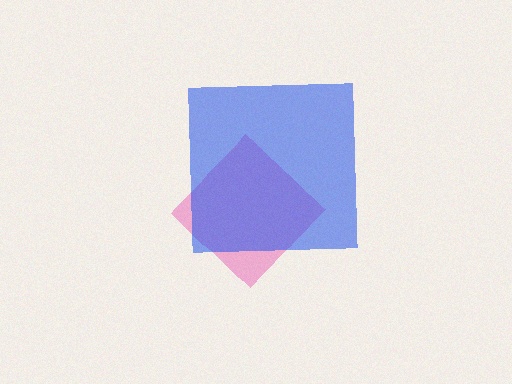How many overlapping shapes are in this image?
There are 2 overlapping shapes in the image.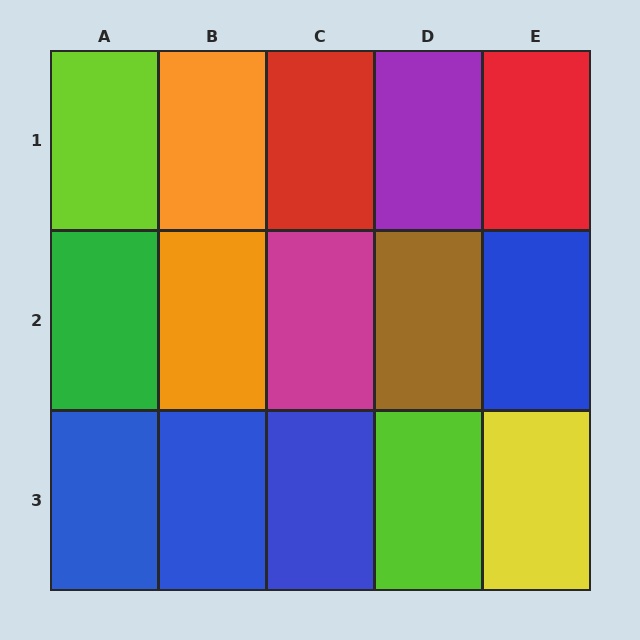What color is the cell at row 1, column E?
Red.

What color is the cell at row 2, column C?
Magenta.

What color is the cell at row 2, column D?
Brown.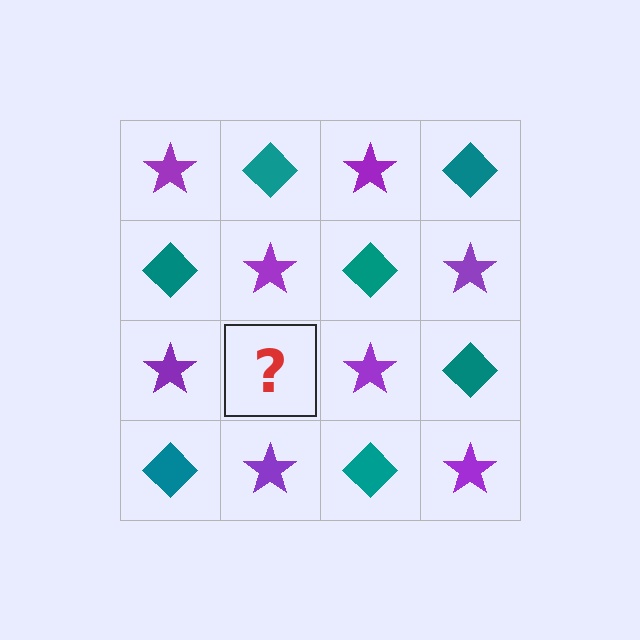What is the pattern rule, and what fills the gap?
The rule is that it alternates purple star and teal diamond in a checkerboard pattern. The gap should be filled with a teal diamond.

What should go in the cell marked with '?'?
The missing cell should contain a teal diamond.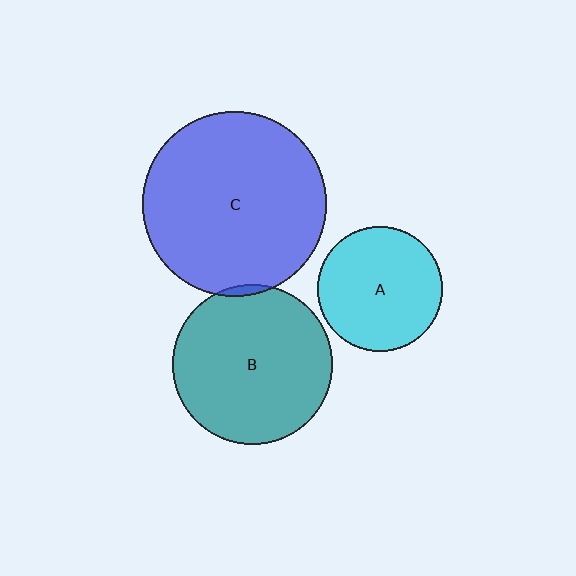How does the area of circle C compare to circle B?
Approximately 1.3 times.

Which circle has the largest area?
Circle C (blue).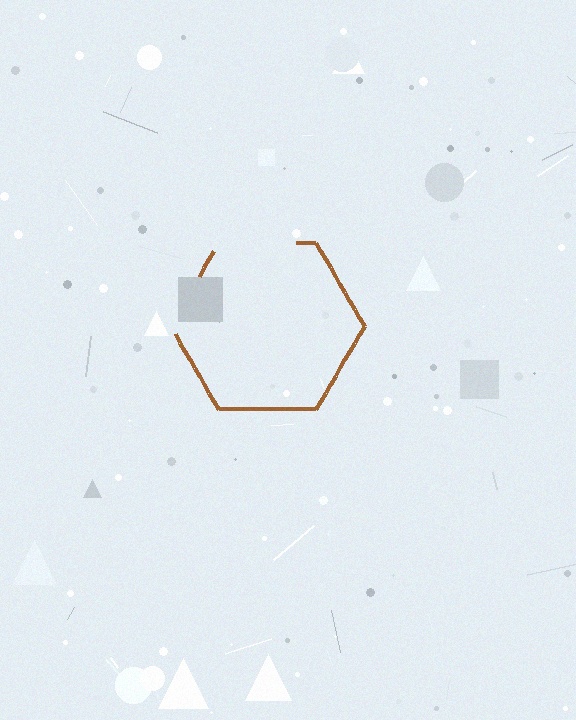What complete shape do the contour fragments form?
The contour fragments form a hexagon.